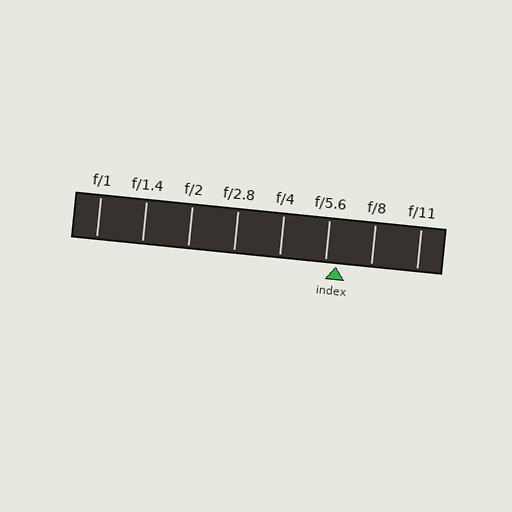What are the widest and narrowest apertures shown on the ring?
The widest aperture shown is f/1 and the narrowest is f/11.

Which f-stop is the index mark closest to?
The index mark is closest to f/5.6.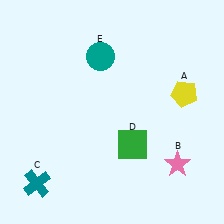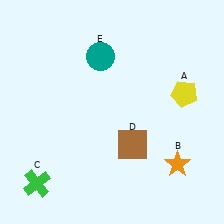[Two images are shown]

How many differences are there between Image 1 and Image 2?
There are 3 differences between the two images.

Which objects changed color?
B changed from pink to orange. C changed from teal to green. D changed from green to brown.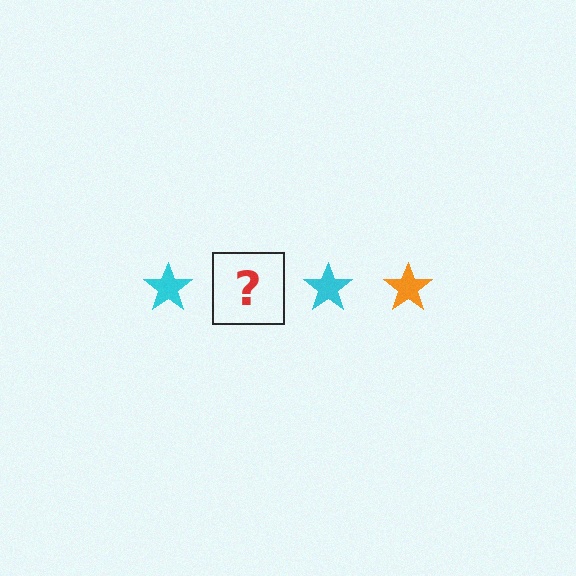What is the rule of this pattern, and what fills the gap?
The rule is that the pattern cycles through cyan, orange stars. The gap should be filled with an orange star.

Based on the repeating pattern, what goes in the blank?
The blank should be an orange star.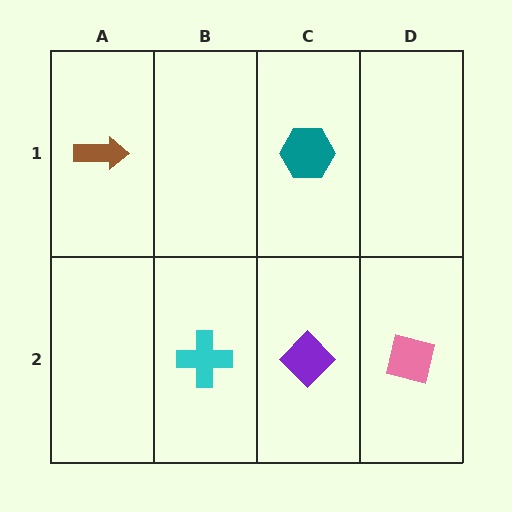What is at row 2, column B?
A cyan cross.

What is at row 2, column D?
A pink square.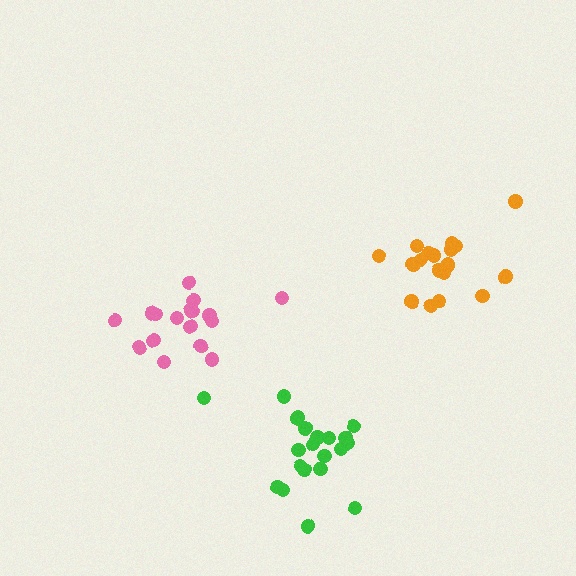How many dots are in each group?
Group 1: 18 dots, Group 2: 19 dots, Group 3: 21 dots (58 total).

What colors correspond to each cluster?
The clusters are colored: pink, orange, green.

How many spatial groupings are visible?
There are 3 spatial groupings.